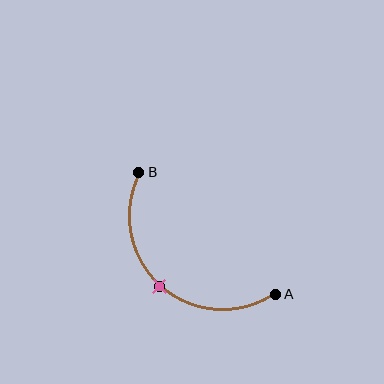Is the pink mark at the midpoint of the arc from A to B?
Yes. The pink mark lies on the arc at equal arc-length from both A and B — it is the arc midpoint.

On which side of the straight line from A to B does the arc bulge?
The arc bulges below and to the left of the straight line connecting A and B.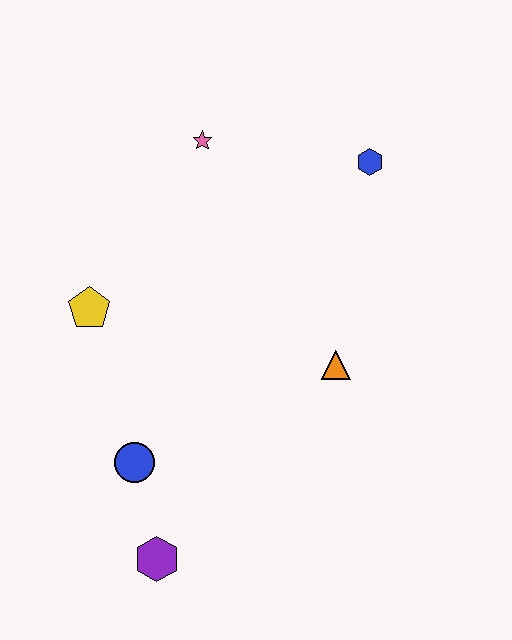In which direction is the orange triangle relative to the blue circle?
The orange triangle is to the right of the blue circle.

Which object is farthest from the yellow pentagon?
The blue hexagon is farthest from the yellow pentagon.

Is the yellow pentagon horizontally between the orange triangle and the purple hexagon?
No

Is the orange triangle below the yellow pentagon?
Yes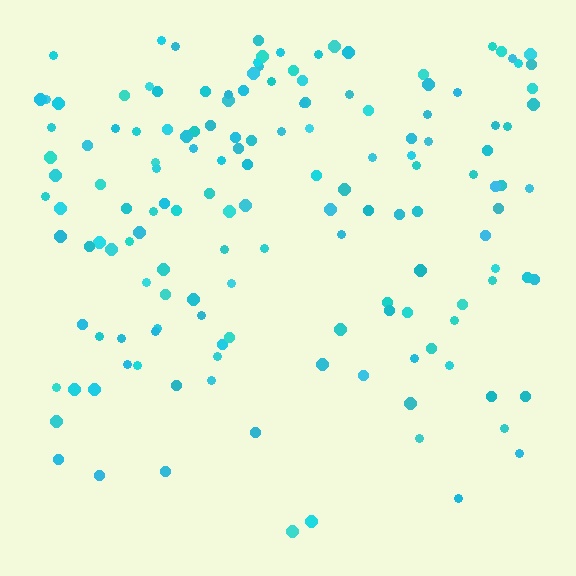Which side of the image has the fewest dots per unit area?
The bottom.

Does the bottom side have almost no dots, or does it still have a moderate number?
Still a moderate number, just noticeably fewer than the top.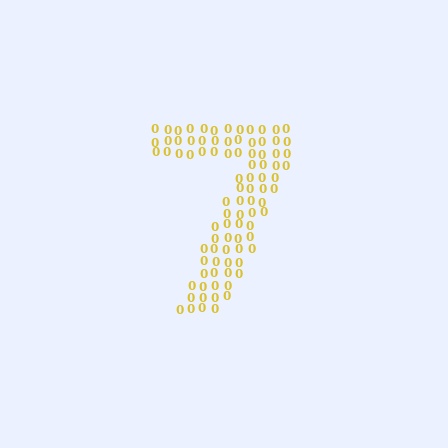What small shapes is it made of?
It is made of small digit 0's.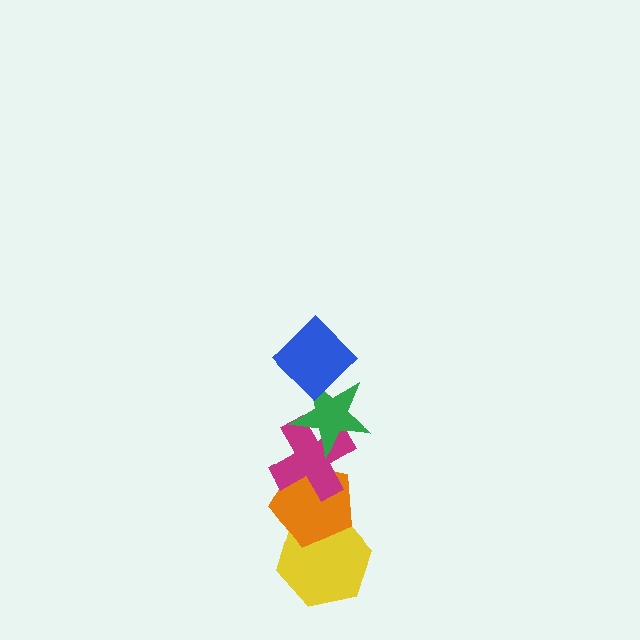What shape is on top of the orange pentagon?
The magenta cross is on top of the orange pentagon.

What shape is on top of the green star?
The blue diamond is on top of the green star.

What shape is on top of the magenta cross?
The green star is on top of the magenta cross.